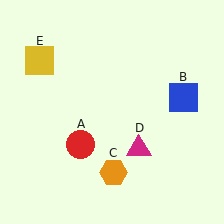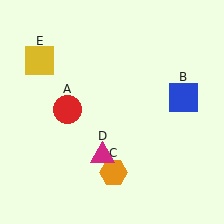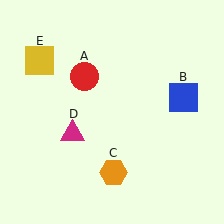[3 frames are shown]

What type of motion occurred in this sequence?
The red circle (object A), magenta triangle (object D) rotated clockwise around the center of the scene.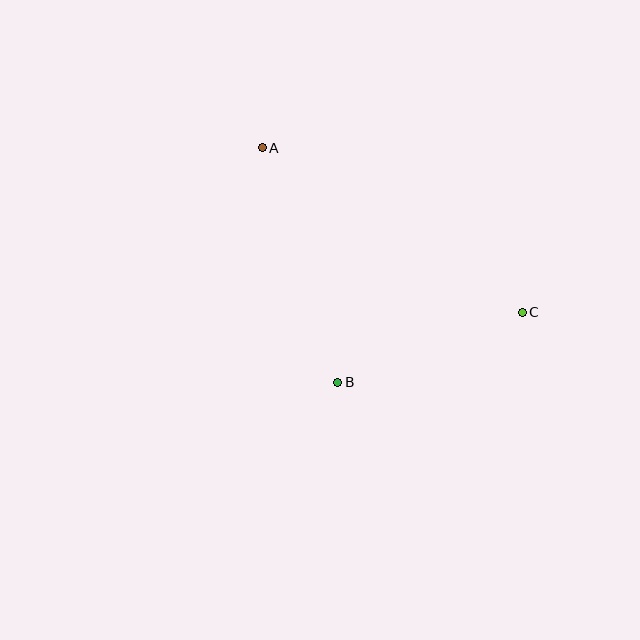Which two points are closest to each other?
Points B and C are closest to each other.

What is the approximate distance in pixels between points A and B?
The distance between A and B is approximately 246 pixels.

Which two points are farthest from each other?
Points A and C are farthest from each other.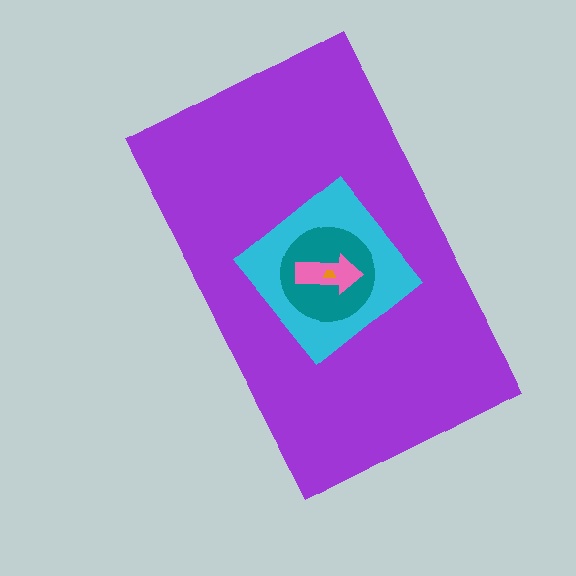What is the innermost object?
The orange trapezoid.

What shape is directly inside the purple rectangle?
The cyan diamond.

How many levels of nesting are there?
5.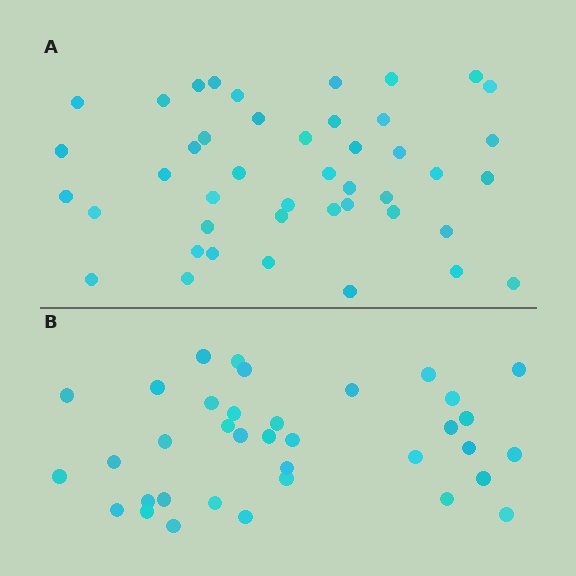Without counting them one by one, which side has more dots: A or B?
Region A (the top region) has more dots.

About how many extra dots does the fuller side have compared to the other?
Region A has roughly 8 or so more dots than region B.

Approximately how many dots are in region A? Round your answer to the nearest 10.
About 40 dots. (The exact count is 44, which rounds to 40.)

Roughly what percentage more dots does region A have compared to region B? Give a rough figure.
About 20% more.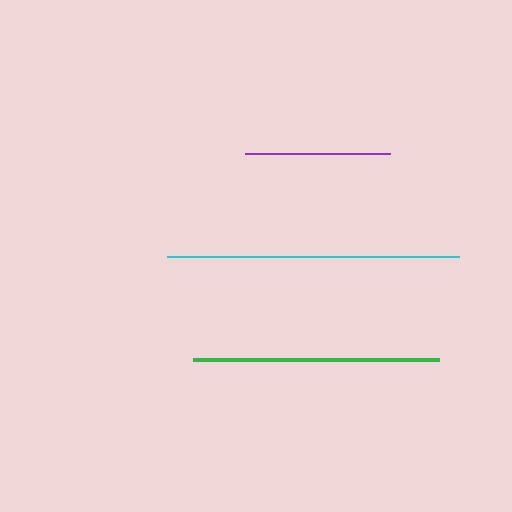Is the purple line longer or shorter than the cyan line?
The cyan line is longer than the purple line.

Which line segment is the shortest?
The purple line is the shortest at approximately 145 pixels.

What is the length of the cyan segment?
The cyan segment is approximately 291 pixels long.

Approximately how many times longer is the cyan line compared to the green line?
The cyan line is approximately 1.2 times the length of the green line.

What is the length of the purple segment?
The purple segment is approximately 145 pixels long.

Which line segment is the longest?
The cyan line is the longest at approximately 291 pixels.